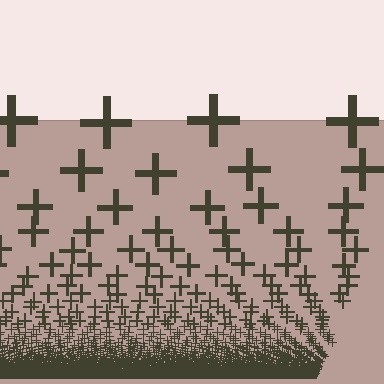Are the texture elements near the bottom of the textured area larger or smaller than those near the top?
Smaller. The gradient is inverted — elements near the bottom are smaller and denser.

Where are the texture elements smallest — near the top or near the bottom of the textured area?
Near the bottom.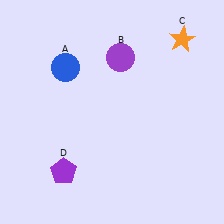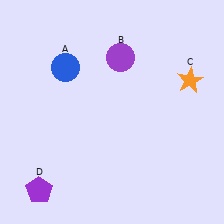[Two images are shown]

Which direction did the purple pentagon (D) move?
The purple pentagon (D) moved left.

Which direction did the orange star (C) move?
The orange star (C) moved down.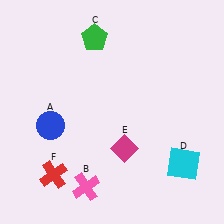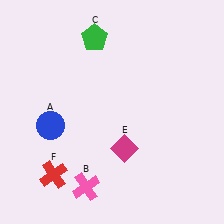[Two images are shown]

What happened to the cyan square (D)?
The cyan square (D) was removed in Image 2. It was in the bottom-right area of Image 1.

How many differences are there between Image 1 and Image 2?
There is 1 difference between the two images.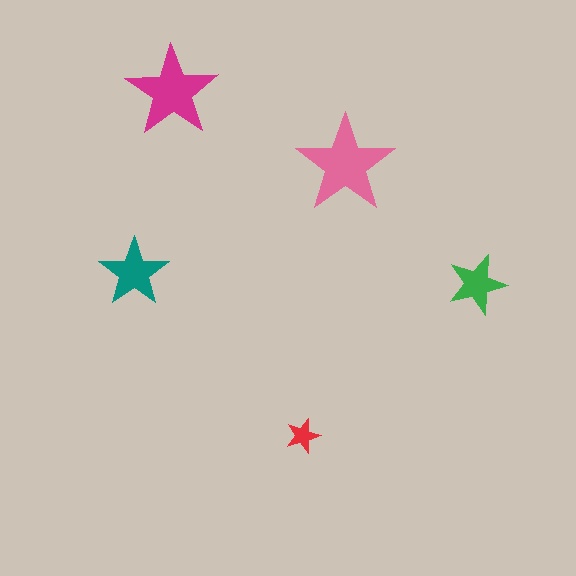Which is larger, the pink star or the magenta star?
The pink one.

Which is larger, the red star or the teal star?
The teal one.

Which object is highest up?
The magenta star is topmost.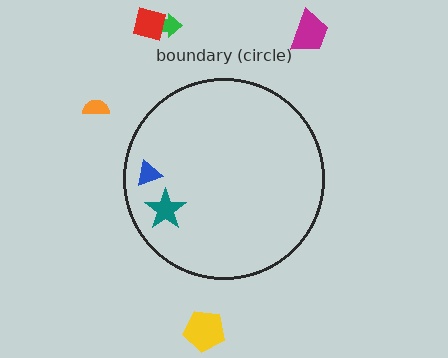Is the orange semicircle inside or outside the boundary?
Outside.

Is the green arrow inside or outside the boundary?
Outside.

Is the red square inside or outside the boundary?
Outside.